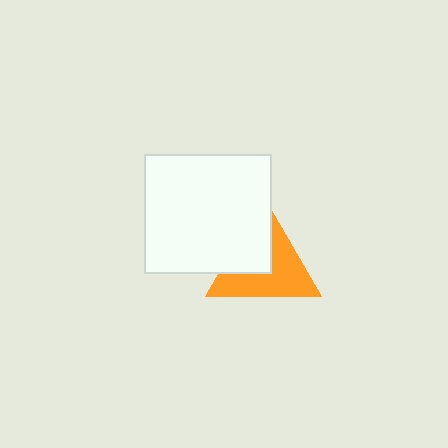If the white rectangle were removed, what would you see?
You would see the complete orange triangle.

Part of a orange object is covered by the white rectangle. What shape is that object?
It is a triangle.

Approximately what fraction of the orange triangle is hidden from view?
Roughly 39% of the orange triangle is hidden behind the white rectangle.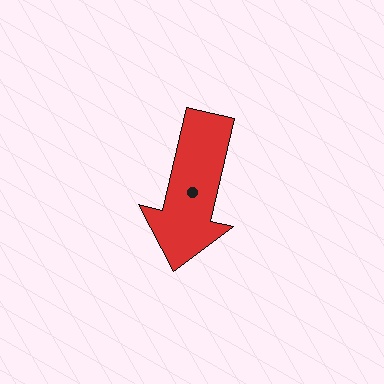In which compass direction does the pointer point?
South.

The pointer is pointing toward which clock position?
Roughly 6 o'clock.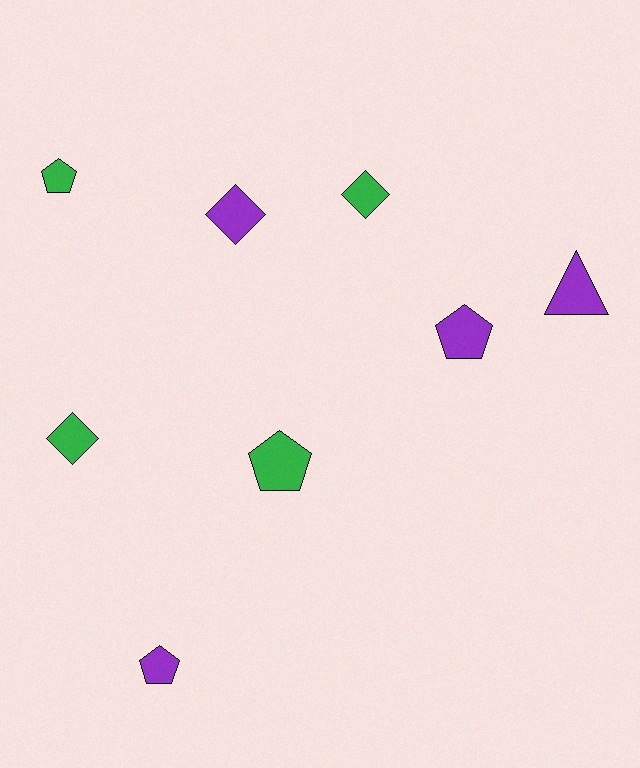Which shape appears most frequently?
Pentagon, with 4 objects.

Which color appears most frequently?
Green, with 4 objects.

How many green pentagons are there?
There are 2 green pentagons.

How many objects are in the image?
There are 8 objects.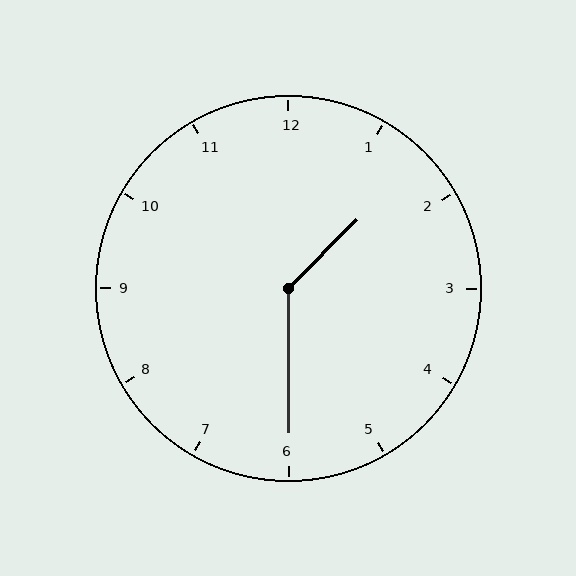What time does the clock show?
1:30.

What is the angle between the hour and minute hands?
Approximately 135 degrees.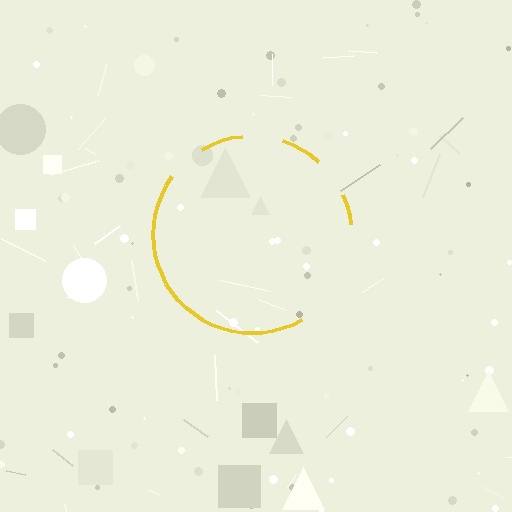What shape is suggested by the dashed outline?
The dashed outline suggests a circle.